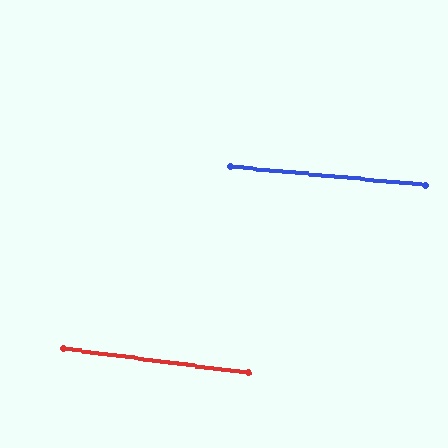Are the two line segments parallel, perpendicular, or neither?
Parallel — their directions differ by only 2.0°.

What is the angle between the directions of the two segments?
Approximately 2 degrees.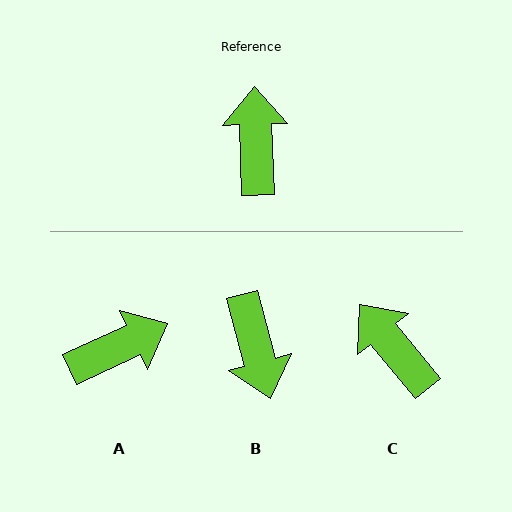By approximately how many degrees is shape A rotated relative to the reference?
Approximately 67 degrees clockwise.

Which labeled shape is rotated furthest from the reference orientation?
B, about 167 degrees away.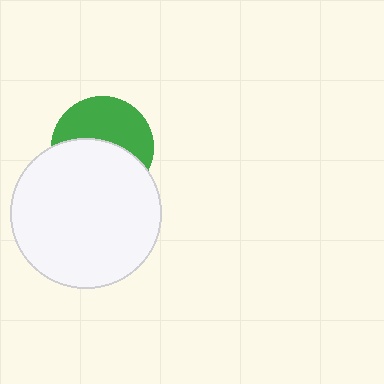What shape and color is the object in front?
The object in front is a white circle.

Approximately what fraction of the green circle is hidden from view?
Roughly 52% of the green circle is hidden behind the white circle.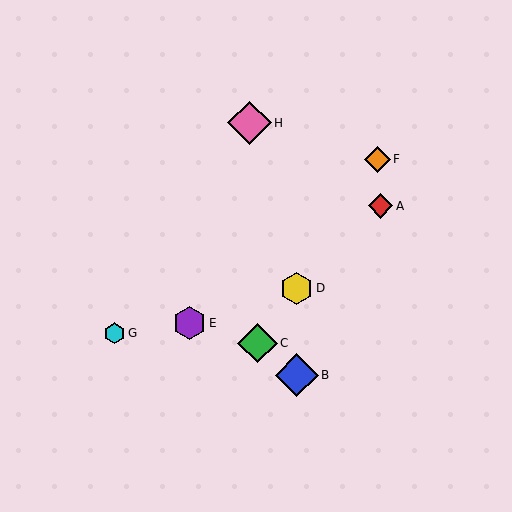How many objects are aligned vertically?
2 objects (B, D) are aligned vertically.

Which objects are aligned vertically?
Objects B, D are aligned vertically.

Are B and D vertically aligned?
Yes, both are at x≈297.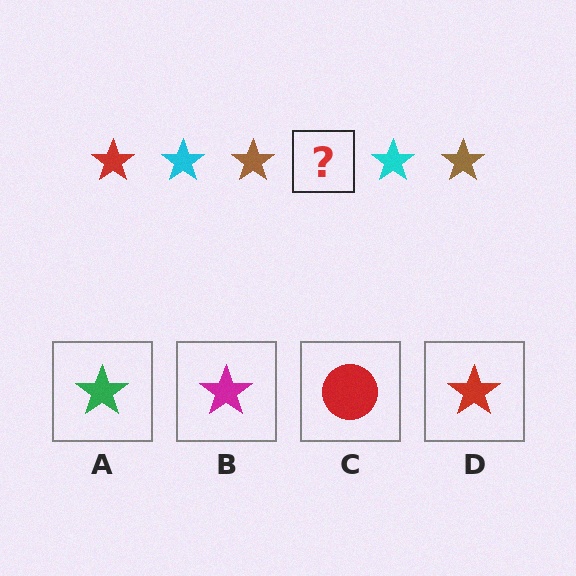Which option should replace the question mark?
Option D.